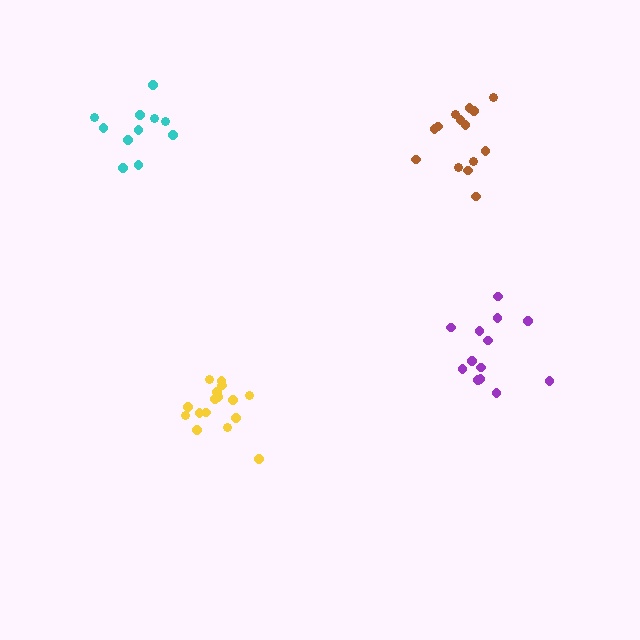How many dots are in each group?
Group 1: 16 dots, Group 2: 11 dots, Group 3: 14 dots, Group 4: 13 dots (54 total).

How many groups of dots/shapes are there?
There are 4 groups.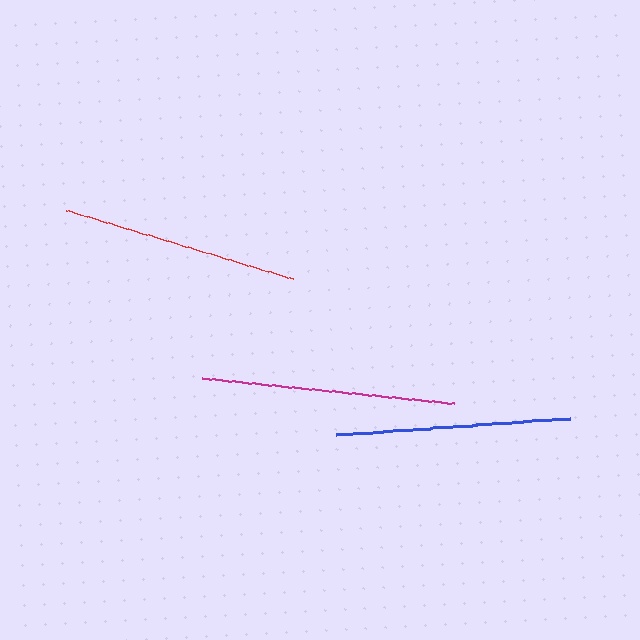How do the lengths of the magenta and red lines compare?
The magenta and red lines are approximately the same length.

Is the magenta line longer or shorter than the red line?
The magenta line is longer than the red line.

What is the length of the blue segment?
The blue segment is approximately 236 pixels long.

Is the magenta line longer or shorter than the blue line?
The magenta line is longer than the blue line.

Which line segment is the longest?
The magenta line is the longest at approximately 253 pixels.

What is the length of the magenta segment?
The magenta segment is approximately 253 pixels long.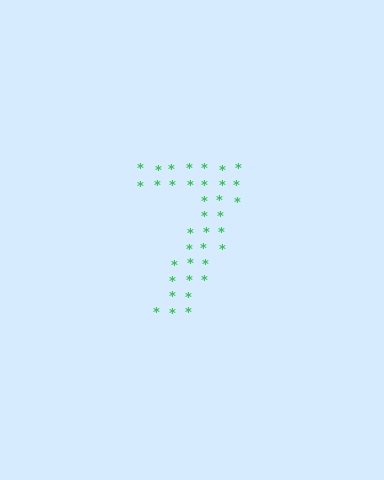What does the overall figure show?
The overall figure shows the digit 7.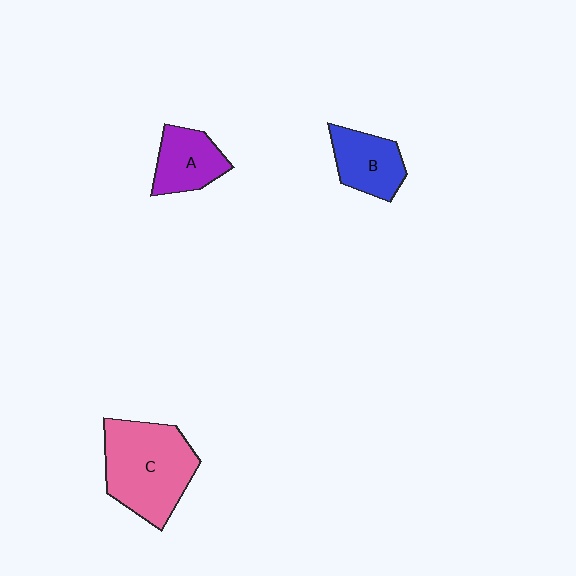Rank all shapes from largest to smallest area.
From largest to smallest: C (pink), B (blue), A (purple).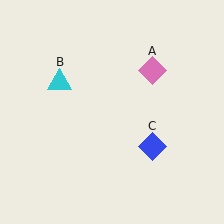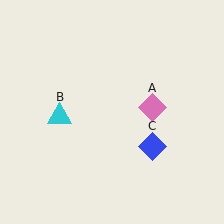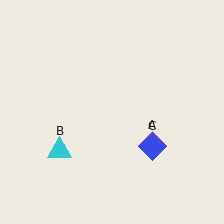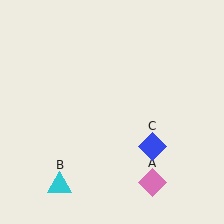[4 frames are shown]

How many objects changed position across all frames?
2 objects changed position: pink diamond (object A), cyan triangle (object B).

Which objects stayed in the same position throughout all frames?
Blue diamond (object C) remained stationary.